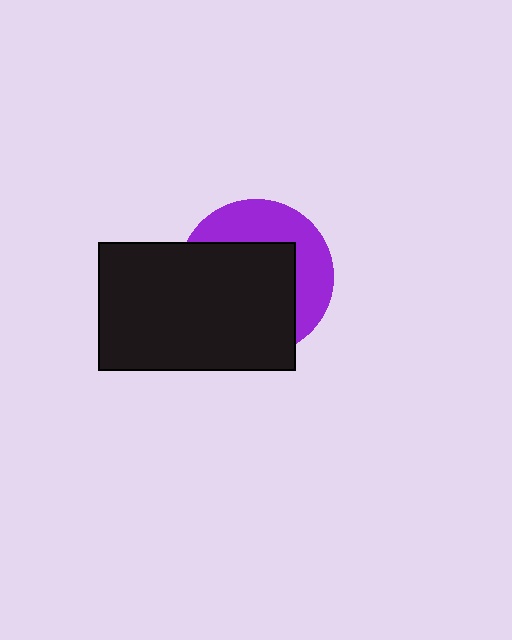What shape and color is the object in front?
The object in front is a black rectangle.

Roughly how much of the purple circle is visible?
A small part of it is visible (roughly 38%).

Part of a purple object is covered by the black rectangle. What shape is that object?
It is a circle.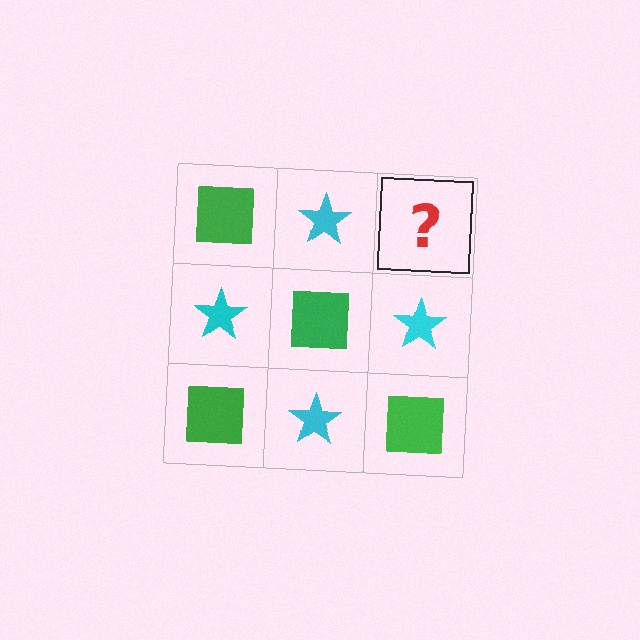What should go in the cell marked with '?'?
The missing cell should contain a green square.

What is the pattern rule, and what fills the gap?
The rule is that it alternates green square and cyan star in a checkerboard pattern. The gap should be filled with a green square.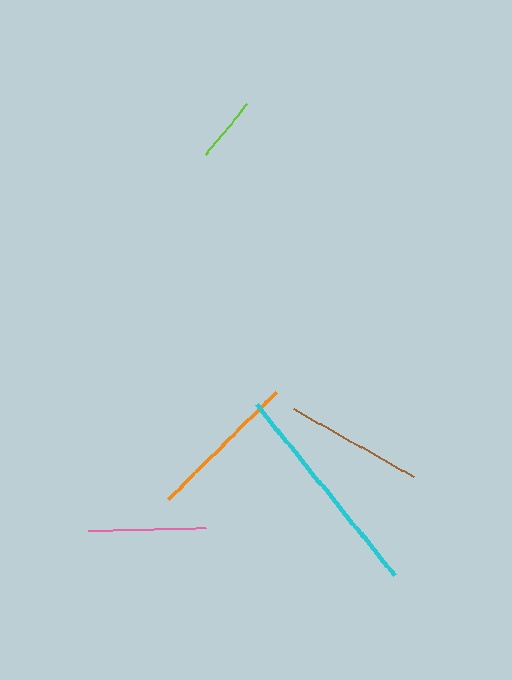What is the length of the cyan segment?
The cyan segment is approximately 220 pixels long.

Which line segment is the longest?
The cyan line is the longest at approximately 220 pixels.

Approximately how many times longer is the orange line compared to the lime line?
The orange line is approximately 2.3 times the length of the lime line.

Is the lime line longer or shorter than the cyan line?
The cyan line is longer than the lime line.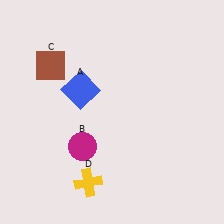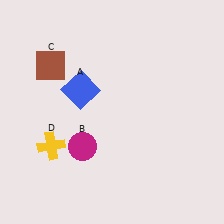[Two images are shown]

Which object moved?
The yellow cross (D) moved left.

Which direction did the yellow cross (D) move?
The yellow cross (D) moved left.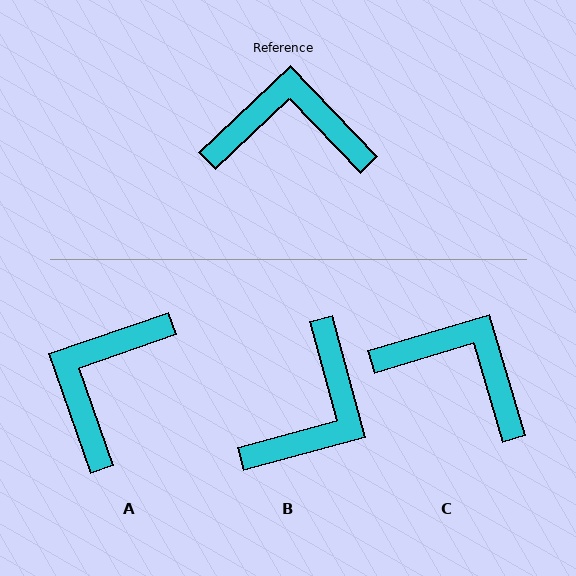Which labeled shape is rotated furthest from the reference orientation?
B, about 119 degrees away.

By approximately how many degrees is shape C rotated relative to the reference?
Approximately 27 degrees clockwise.